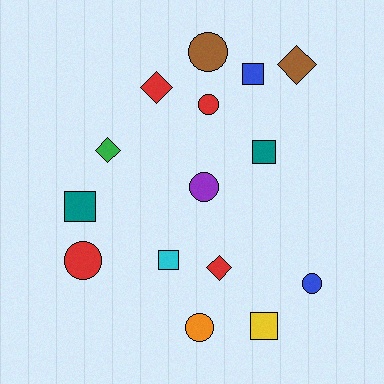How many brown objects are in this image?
There are 2 brown objects.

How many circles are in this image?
There are 6 circles.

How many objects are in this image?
There are 15 objects.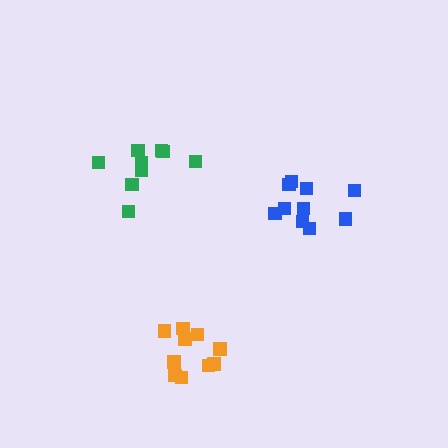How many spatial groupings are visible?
There are 3 spatial groupings.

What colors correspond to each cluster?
The clusters are colored: green, blue, orange.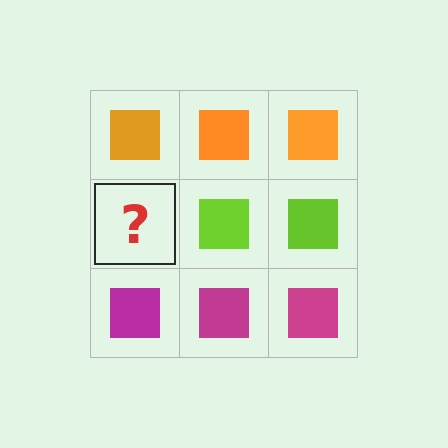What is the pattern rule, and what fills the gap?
The rule is that each row has a consistent color. The gap should be filled with a lime square.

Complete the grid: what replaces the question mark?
The question mark should be replaced with a lime square.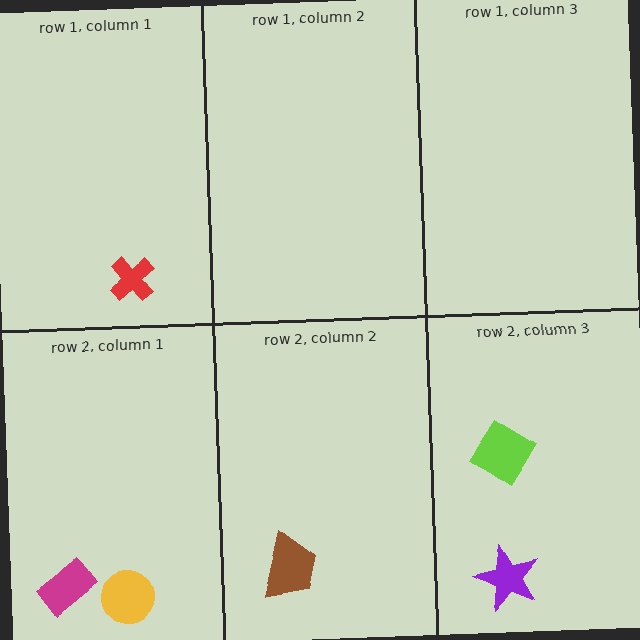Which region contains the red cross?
The row 1, column 1 region.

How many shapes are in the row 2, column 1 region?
2.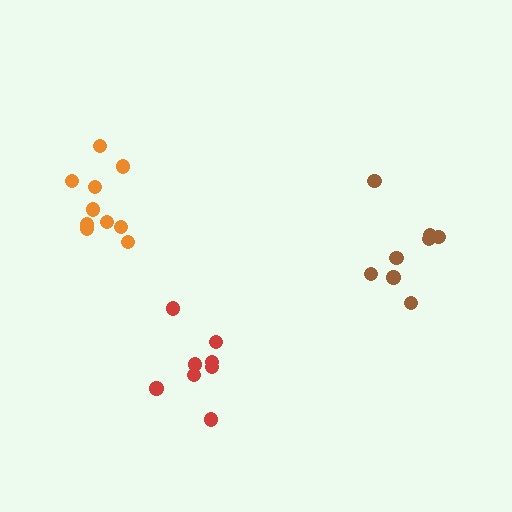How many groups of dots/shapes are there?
There are 3 groups.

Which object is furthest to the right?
The brown cluster is rightmost.